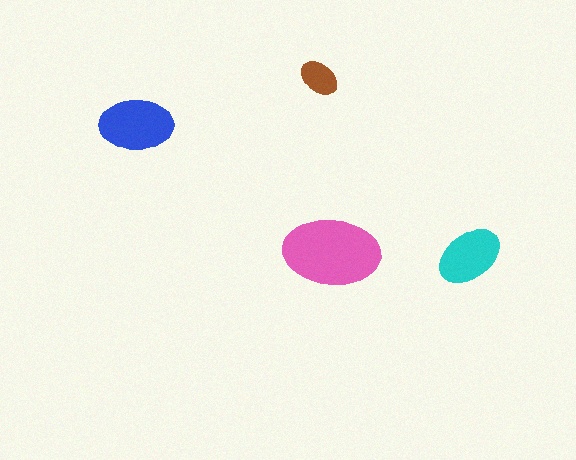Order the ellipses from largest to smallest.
the pink one, the blue one, the cyan one, the brown one.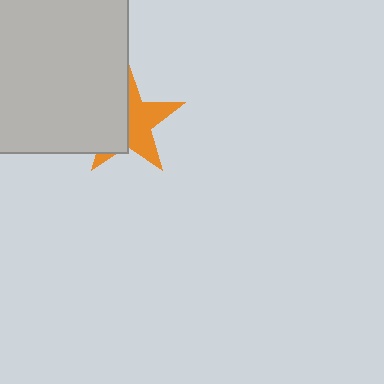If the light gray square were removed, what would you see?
You would see the complete orange star.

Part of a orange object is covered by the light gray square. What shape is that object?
It is a star.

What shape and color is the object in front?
The object in front is a light gray square.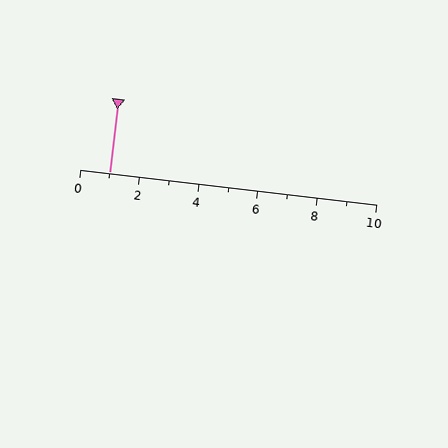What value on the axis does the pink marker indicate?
The marker indicates approximately 1.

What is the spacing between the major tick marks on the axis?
The major ticks are spaced 2 apart.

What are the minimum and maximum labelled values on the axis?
The axis runs from 0 to 10.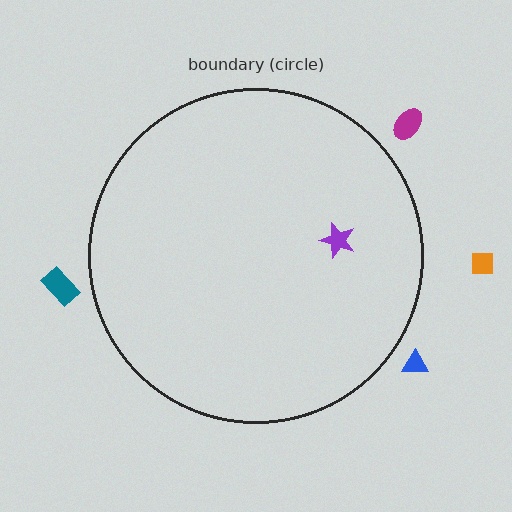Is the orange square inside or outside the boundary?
Outside.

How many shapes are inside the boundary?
1 inside, 4 outside.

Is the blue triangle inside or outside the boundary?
Outside.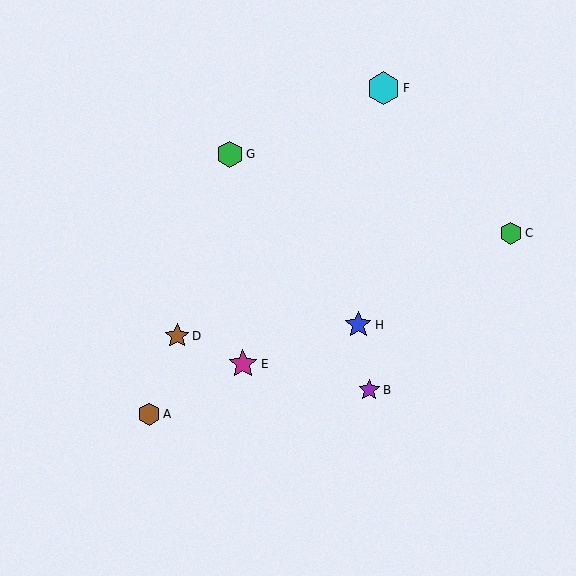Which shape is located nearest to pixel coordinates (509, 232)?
The green hexagon (labeled C) at (511, 233) is nearest to that location.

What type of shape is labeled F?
Shape F is a cyan hexagon.